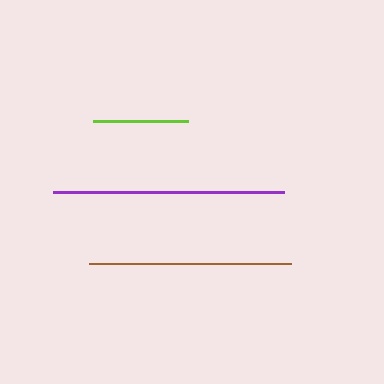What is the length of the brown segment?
The brown segment is approximately 202 pixels long.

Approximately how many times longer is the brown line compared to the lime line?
The brown line is approximately 2.1 times the length of the lime line.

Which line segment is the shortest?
The lime line is the shortest at approximately 95 pixels.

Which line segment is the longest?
The purple line is the longest at approximately 231 pixels.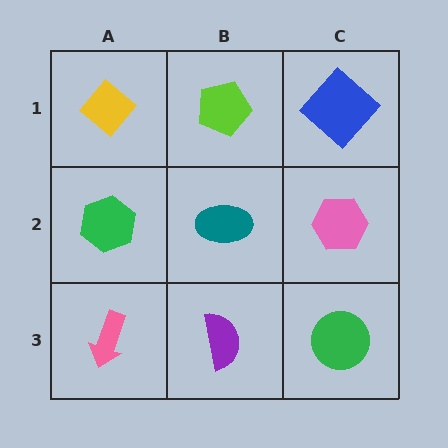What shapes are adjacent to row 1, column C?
A pink hexagon (row 2, column C), a lime pentagon (row 1, column B).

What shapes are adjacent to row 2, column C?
A blue diamond (row 1, column C), a green circle (row 3, column C), a teal ellipse (row 2, column B).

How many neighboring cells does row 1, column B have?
3.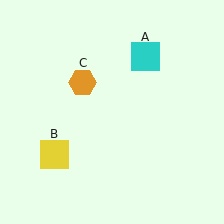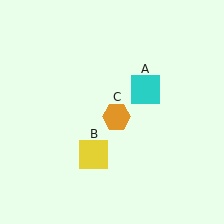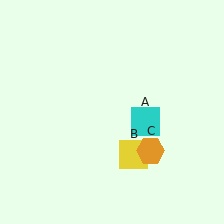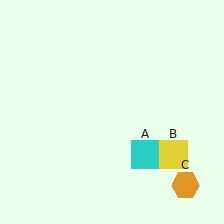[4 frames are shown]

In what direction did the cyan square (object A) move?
The cyan square (object A) moved down.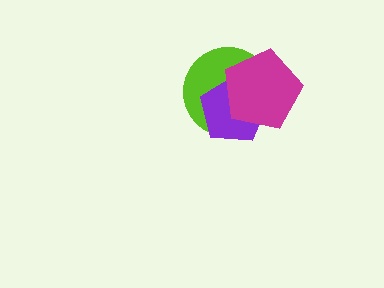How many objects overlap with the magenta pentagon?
2 objects overlap with the magenta pentagon.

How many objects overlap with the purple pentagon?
2 objects overlap with the purple pentagon.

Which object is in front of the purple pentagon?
The magenta pentagon is in front of the purple pentagon.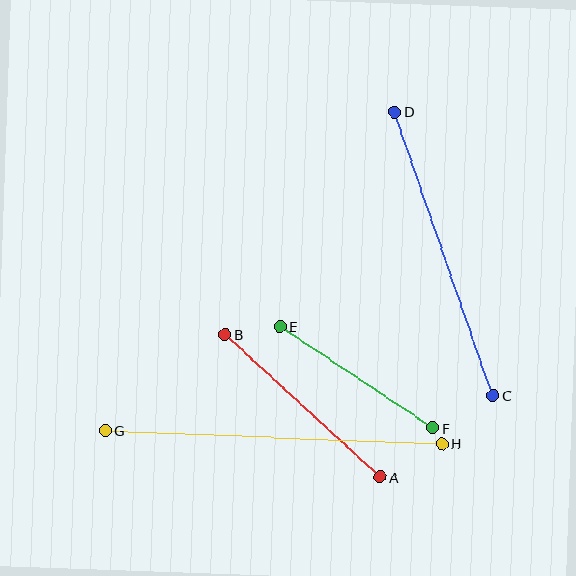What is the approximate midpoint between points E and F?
The midpoint is at approximately (356, 377) pixels.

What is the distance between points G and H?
The distance is approximately 337 pixels.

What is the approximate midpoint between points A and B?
The midpoint is at approximately (303, 406) pixels.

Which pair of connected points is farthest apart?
Points G and H are farthest apart.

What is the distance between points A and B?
The distance is approximately 211 pixels.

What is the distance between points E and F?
The distance is approximately 184 pixels.